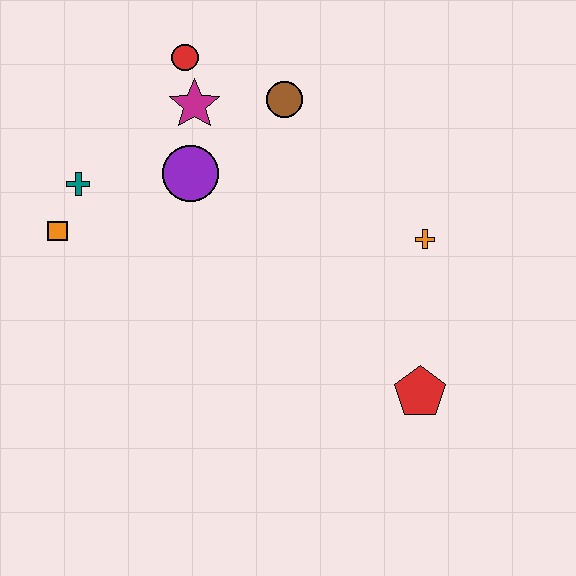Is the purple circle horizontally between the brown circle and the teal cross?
Yes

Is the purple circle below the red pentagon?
No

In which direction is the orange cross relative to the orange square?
The orange cross is to the right of the orange square.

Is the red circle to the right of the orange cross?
No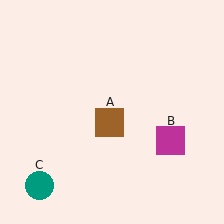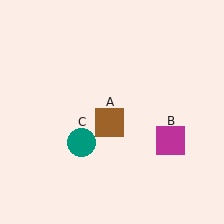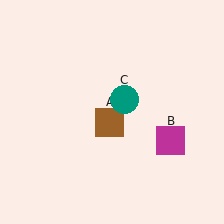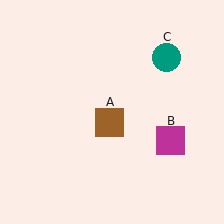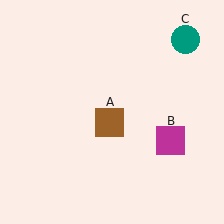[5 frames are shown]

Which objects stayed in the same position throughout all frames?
Brown square (object A) and magenta square (object B) remained stationary.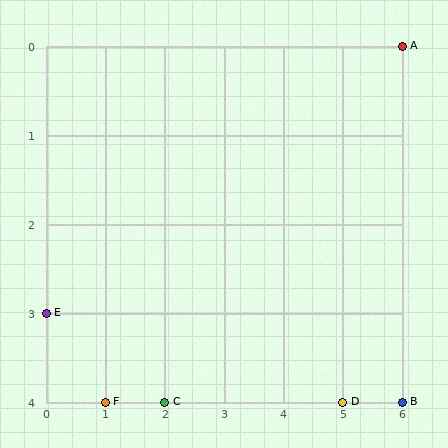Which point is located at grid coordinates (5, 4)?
Point D is at (5, 4).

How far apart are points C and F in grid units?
Points C and F are 1 column apart.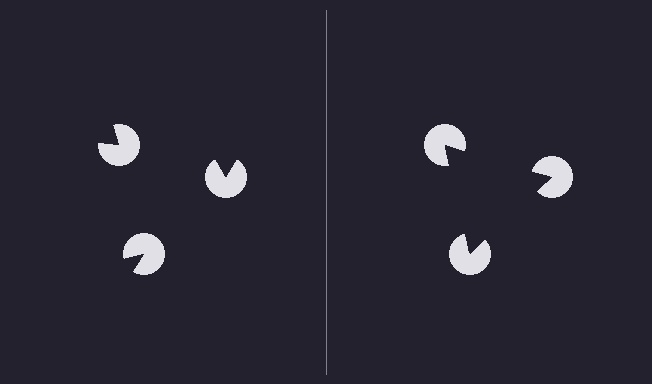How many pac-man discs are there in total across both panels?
6 — 3 on each side.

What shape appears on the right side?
An illusory triangle.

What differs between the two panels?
The pac-man discs are positioned identically on both sides; only the wedge orientations differ. On the right they align to a triangle; on the left they are misaligned.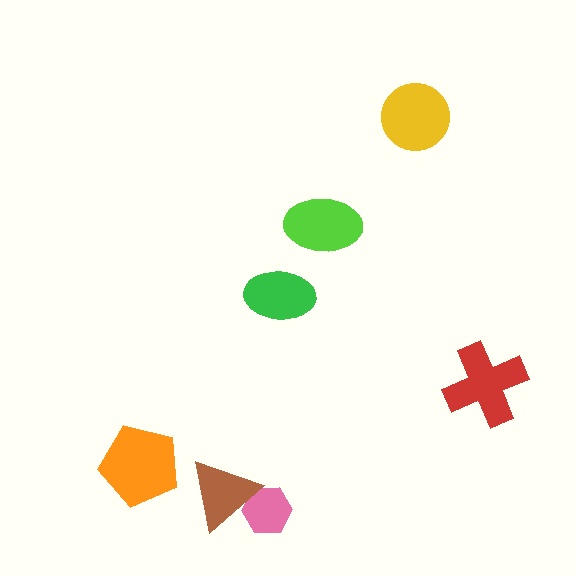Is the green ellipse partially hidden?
No, no other shape covers it.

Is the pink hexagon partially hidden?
Yes, it is partially covered by another shape.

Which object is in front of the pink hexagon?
The brown triangle is in front of the pink hexagon.